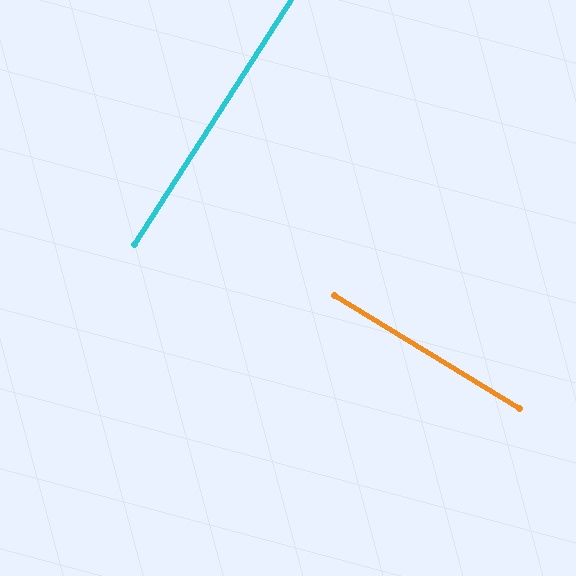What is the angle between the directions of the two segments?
Approximately 89 degrees.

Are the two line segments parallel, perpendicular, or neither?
Perpendicular — they meet at approximately 89°.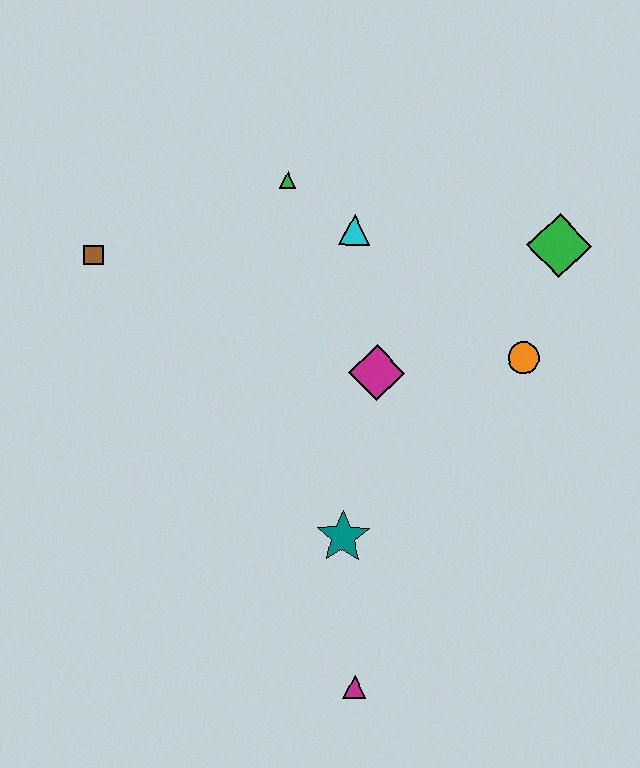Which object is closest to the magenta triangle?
The teal star is closest to the magenta triangle.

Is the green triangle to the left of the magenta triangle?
Yes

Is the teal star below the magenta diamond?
Yes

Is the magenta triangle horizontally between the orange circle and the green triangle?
Yes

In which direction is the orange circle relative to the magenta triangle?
The orange circle is above the magenta triangle.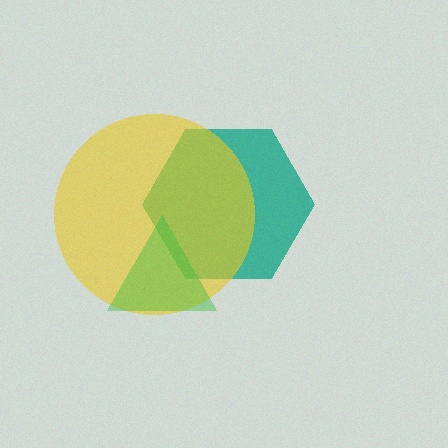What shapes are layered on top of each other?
The layered shapes are: a teal hexagon, a yellow circle, a green triangle.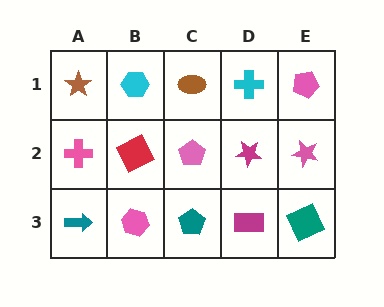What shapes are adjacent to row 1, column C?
A pink pentagon (row 2, column C), a cyan hexagon (row 1, column B), a cyan cross (row 1, column D).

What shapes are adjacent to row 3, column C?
A pink pentagon (row 2, column C), a pink hexagon (row 3, column B), a magenta rectangle (row 3, column D).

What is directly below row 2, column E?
A teal square.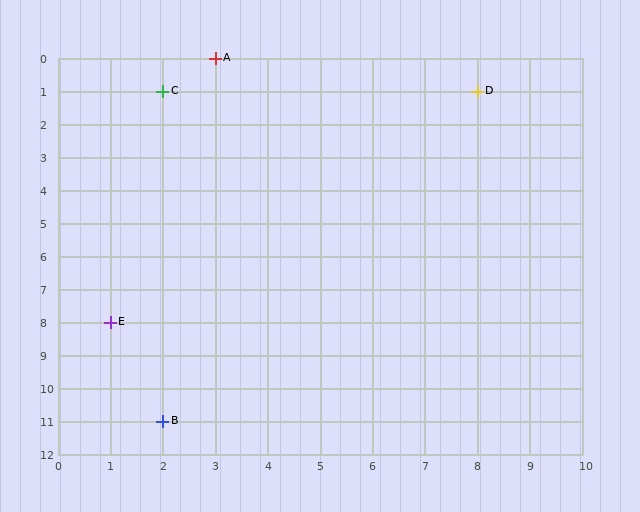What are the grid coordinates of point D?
Point D is at grid coordinates (8, 1).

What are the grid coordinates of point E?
Point E is at grid coordinates (1, 8).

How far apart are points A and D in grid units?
Points A and D are 5 columns and 1 row apart (about 5.1 grid units diagonally).